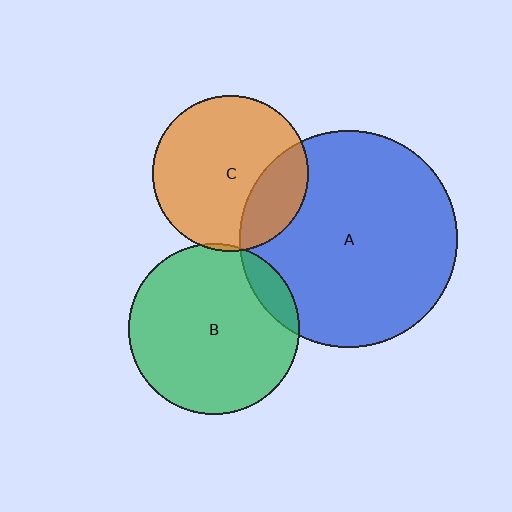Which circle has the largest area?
Circle A (blue).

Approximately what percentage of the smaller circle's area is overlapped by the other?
Approximately 5%.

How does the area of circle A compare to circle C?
Approximately 1.9 times.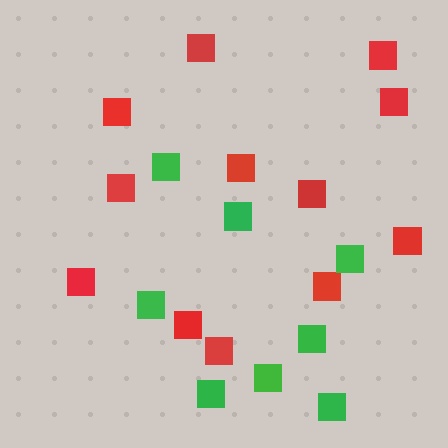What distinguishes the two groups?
There are 2 groups: one group of red squares (12) and one group of green squares (8).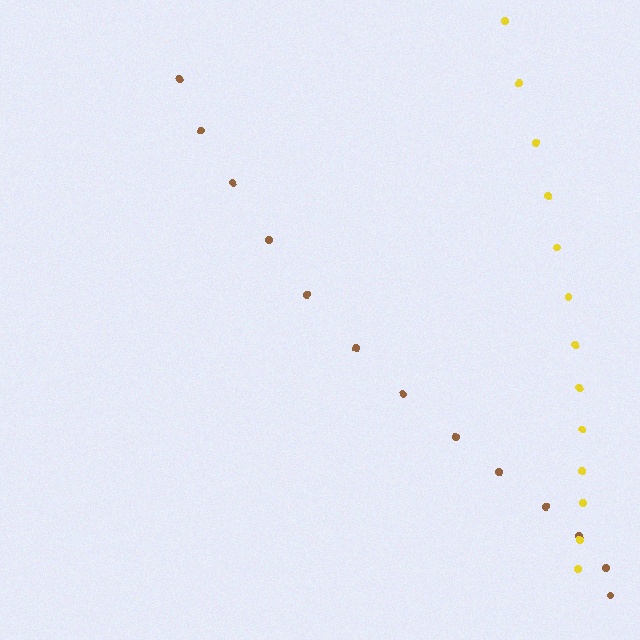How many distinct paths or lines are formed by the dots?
There are 2 distinct paths.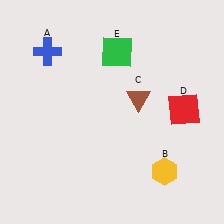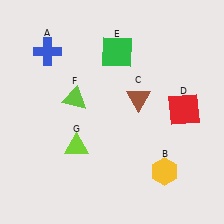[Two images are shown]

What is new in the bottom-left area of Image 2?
A lime triangle (G) was added in the bottom-left area of Image 2.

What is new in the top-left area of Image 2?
A lime triangle (F) was added in the top-left area of Image 2.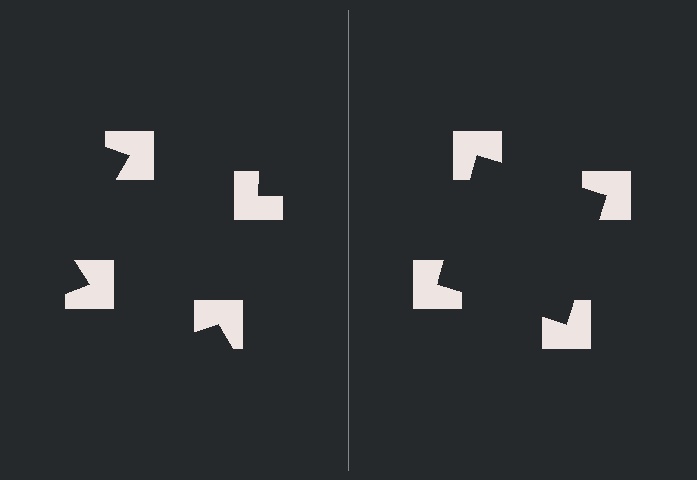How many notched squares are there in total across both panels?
8 — 4 on each side.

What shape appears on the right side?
An illusory square.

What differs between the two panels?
The notched squares are positioned identically on both sides; only the wedge orientations differ. On the right they align to a square; on the left they are misaligned.